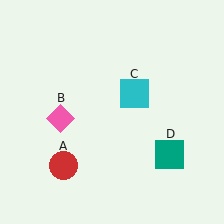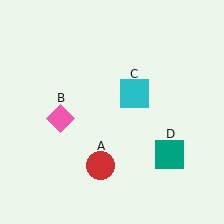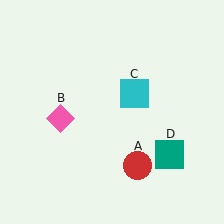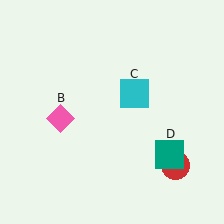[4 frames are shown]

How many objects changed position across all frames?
1 object changed position: red circle (object A).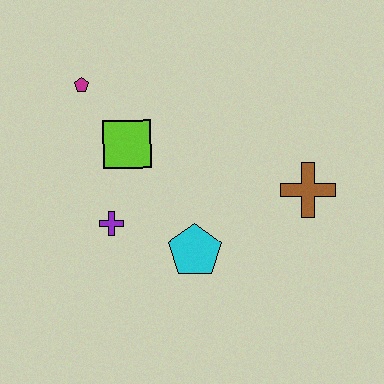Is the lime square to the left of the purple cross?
No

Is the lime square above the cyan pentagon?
Yes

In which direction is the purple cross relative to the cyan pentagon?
The purple cross is to the left of the cyan pentagon.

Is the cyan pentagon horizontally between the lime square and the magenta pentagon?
No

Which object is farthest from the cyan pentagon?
The magenta pentagon is farthest from the cyan pentagon.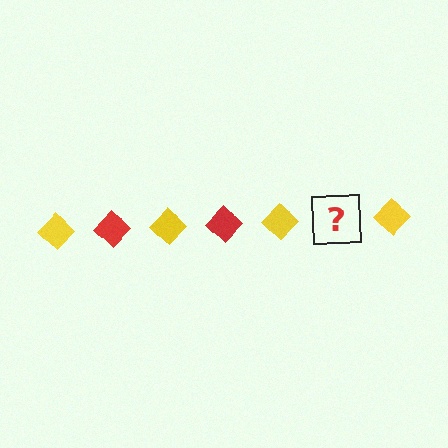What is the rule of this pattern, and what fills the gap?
The rule is that the pattern cycles through yellow, red diamonds. The gap should be filled with a red diamond.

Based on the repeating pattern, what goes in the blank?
The blank should be a red diamond.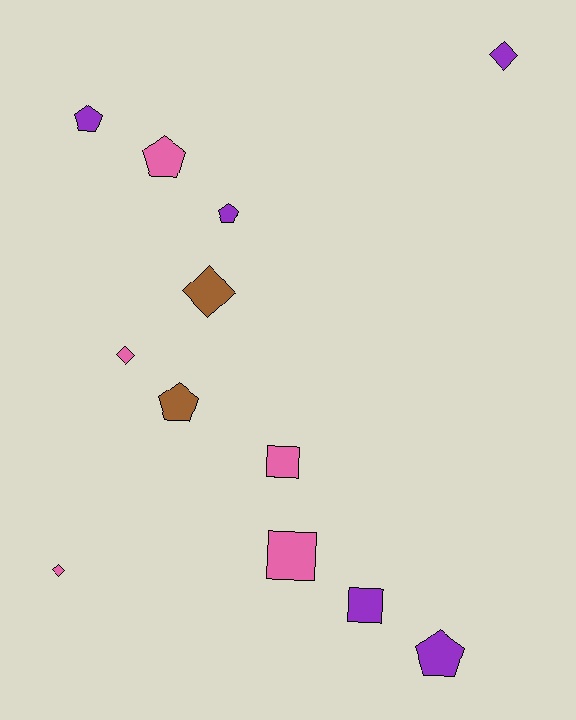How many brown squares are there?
There are no brown squares.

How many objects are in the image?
There are 12 objects.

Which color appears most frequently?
Pink, with 5 objects.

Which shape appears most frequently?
Pentagon, with 5 objects.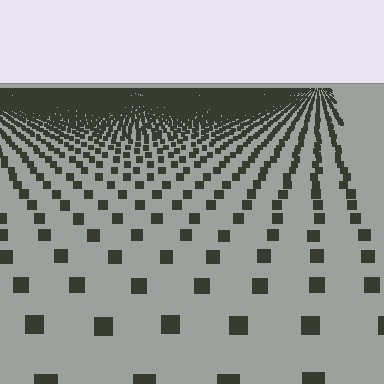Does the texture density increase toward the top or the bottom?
Density increases toward the top.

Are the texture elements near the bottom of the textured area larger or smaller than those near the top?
Larger. Near the bottom, elements are closer to the viewer and appear at a bigger on-screen size.